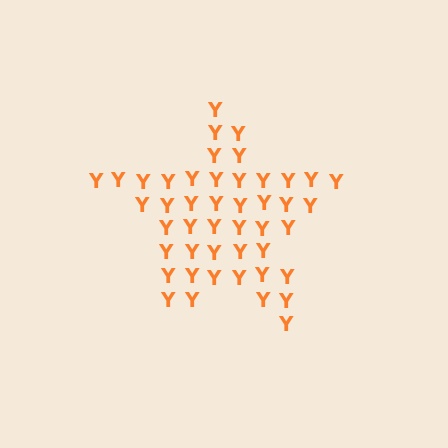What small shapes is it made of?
It is made of small letter Y's.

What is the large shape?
The large shape is a star.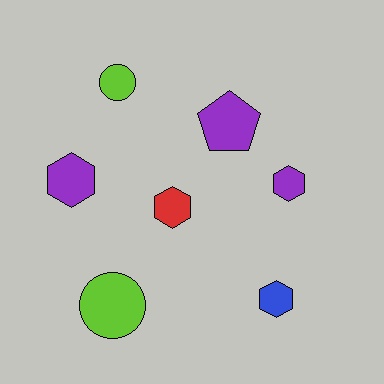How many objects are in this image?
There are 7 objects.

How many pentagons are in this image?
There is 1 pentagon.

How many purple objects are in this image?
There are 3 purple objects.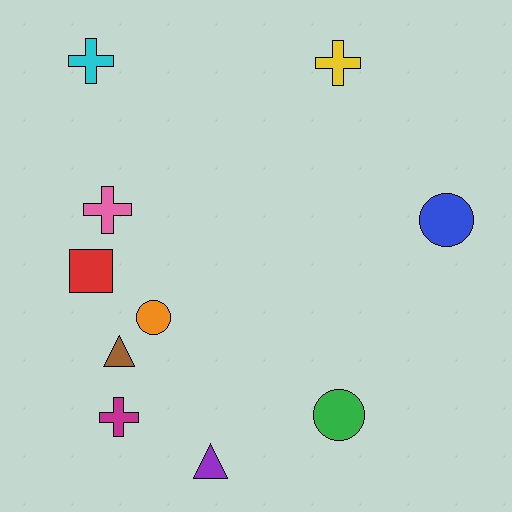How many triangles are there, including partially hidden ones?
There are 2 triangles.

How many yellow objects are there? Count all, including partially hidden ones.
There is 1 yellow object.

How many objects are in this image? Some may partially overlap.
There are 10 objects.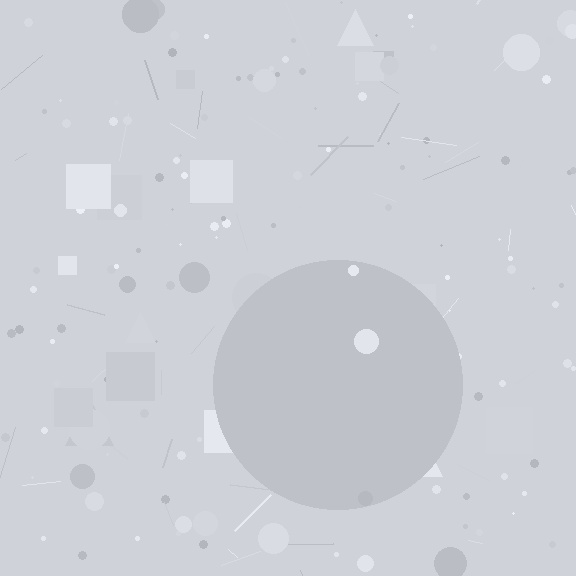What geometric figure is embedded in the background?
A circle is embedded in the background.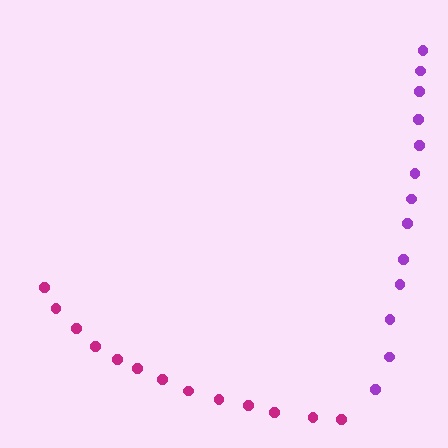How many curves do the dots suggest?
There are 2 distinct paths.